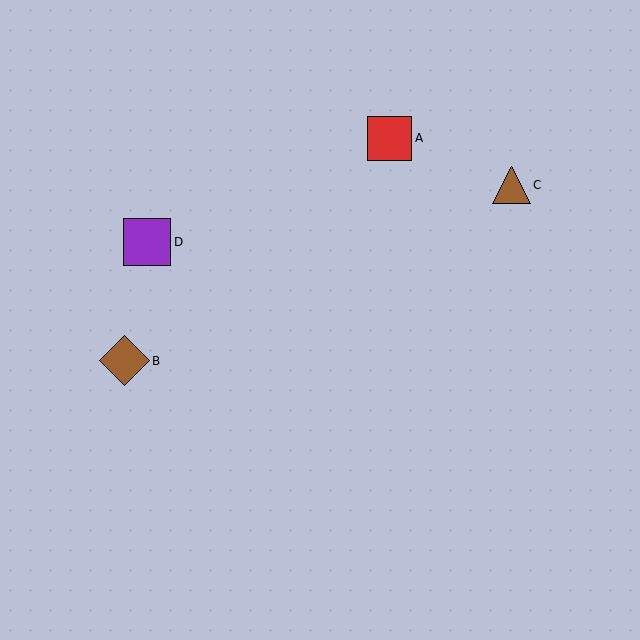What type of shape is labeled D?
Shape D is a purple square.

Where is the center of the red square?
The center of the red square is at (389, 138).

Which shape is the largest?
The brown diamond (labeled B) is the largest.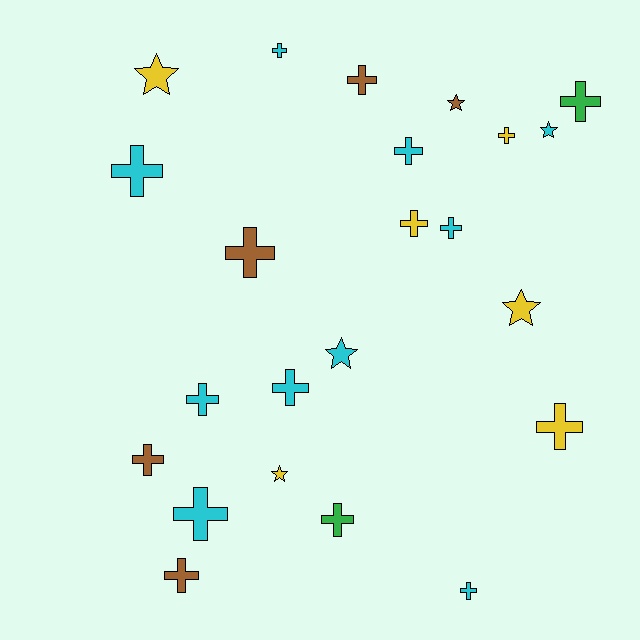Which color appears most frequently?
Cyan, with 10 objects.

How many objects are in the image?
There are 23 objects.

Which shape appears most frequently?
Cross, with 17 objects.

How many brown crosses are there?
There are 4 brown crosses.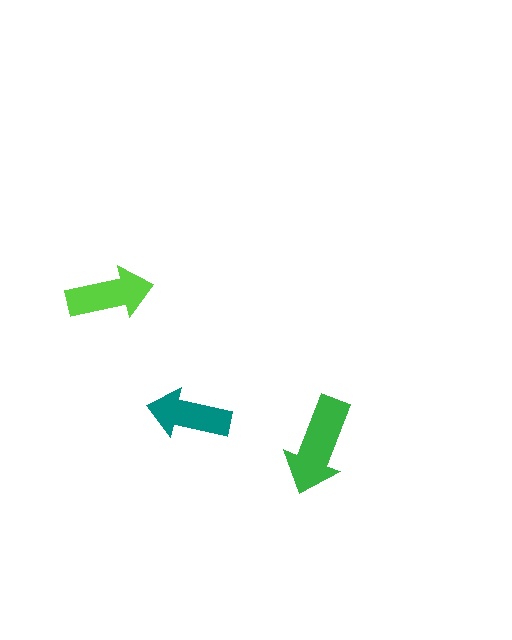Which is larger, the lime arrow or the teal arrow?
The lime one.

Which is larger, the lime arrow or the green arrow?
The green one.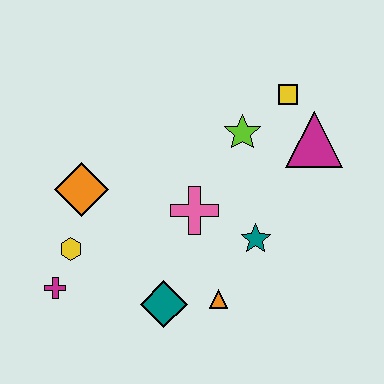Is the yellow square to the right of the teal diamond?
Yes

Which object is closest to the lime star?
The yellow square is closest to the lime star.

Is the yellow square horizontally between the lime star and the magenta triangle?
Yes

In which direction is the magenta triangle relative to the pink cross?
The magenta triangle is to the right of the pink cross.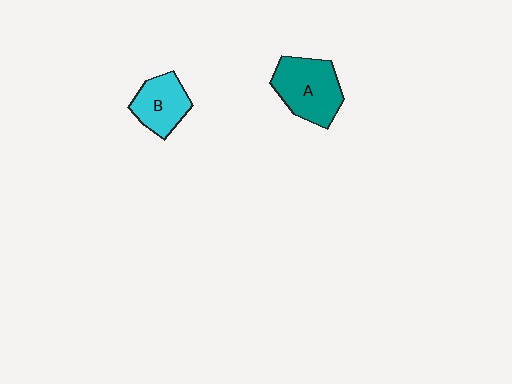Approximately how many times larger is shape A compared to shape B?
Approximately 1.4 times.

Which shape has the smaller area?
Shape B (cyan).